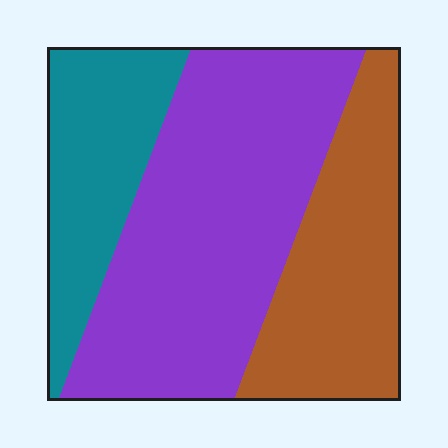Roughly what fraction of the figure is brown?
Brown takes up about one quarter (1/4) of the figure.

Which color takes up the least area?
Teal, at roughly 20%.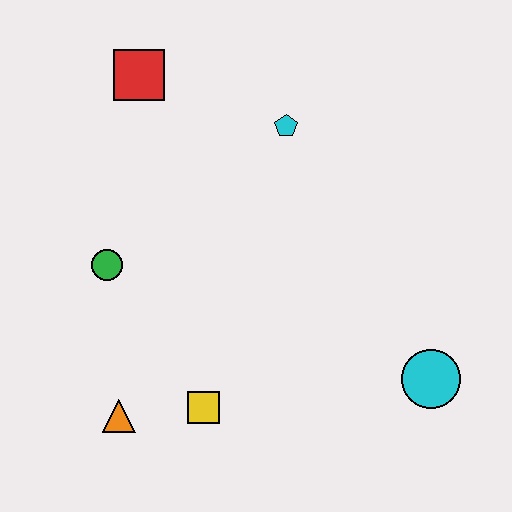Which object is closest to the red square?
The cyan pentagon is closest to the red square.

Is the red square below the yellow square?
No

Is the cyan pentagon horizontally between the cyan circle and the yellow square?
Yes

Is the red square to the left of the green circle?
No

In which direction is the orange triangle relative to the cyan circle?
The orange triangle is to the left of the cyan circle.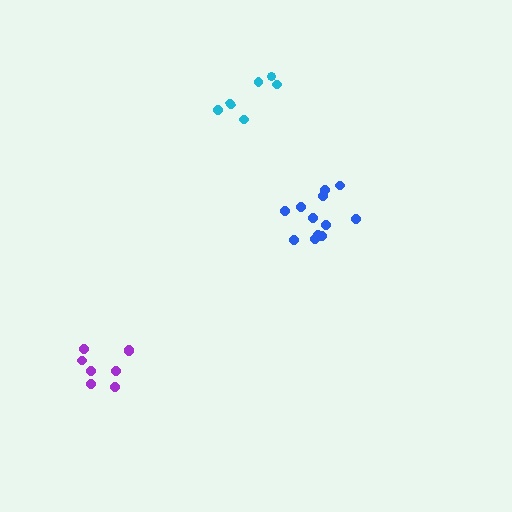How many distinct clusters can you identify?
There are 3 distinct clusters.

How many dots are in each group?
Group 1: 6 dots, Group 2: 8 dots, Group 3: 12 dots (26 total).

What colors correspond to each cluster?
The clusters are colored: cyan, purple, blue.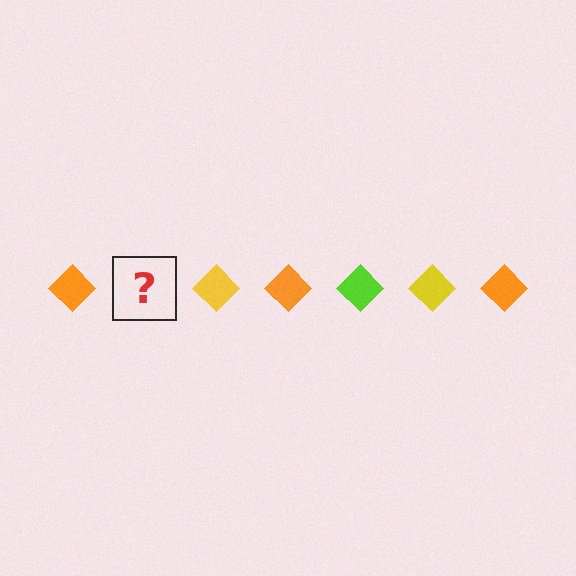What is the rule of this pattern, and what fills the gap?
The rule is that the pattern cycles through orange, lime, yellow diamonds. The gap should be filled with a lime diamond.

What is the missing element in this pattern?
The missing element is a lime diamond.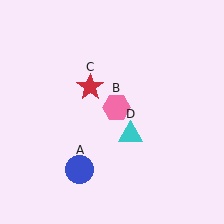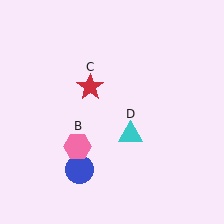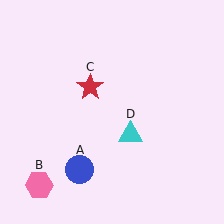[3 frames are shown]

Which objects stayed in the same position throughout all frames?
Blue circle (object A) and red star (object C) and cyan triangle (object D) remained stationary.